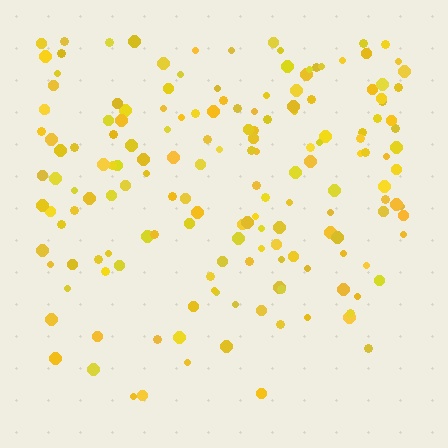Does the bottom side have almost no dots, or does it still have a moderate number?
Still a moderate number, just noticeably fewer than the top.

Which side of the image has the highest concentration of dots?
The top.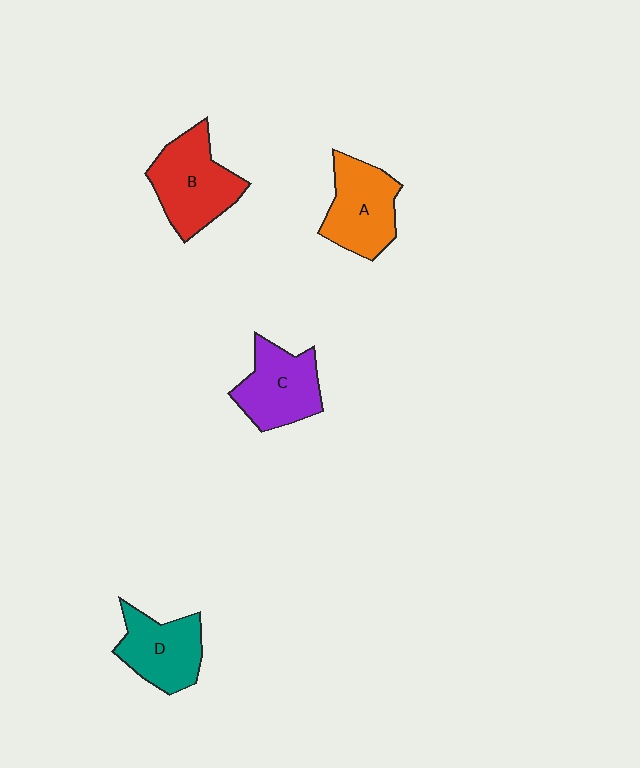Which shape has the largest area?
Shape B (red).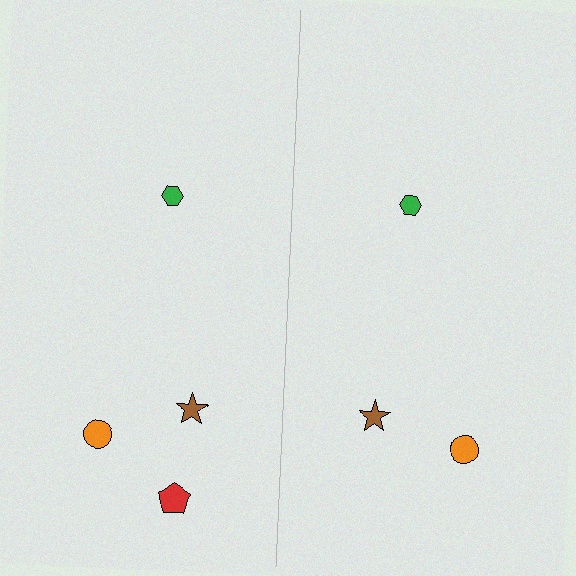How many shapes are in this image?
There are 7 shapes in this image.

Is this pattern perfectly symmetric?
No, the pattern is not perfectly symmetric. A red pentagon is missing from the right side.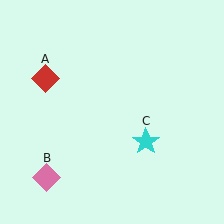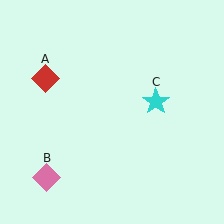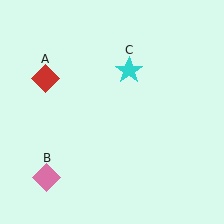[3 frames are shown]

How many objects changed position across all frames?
1 object changed position: cyan star (object C).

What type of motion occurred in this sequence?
The cyan star (object C) rotated counterclockwise around the center of the scene.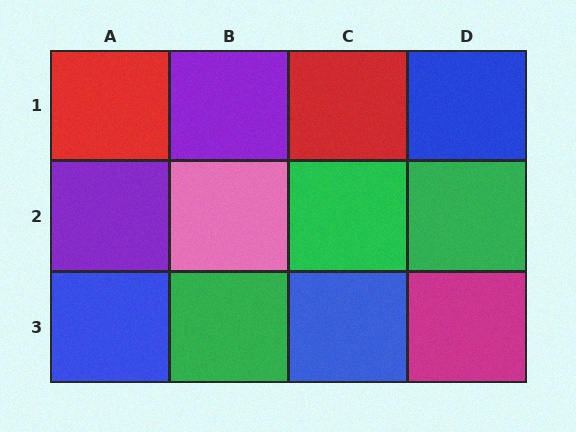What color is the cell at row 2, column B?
Pink.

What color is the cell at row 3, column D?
Magenta.